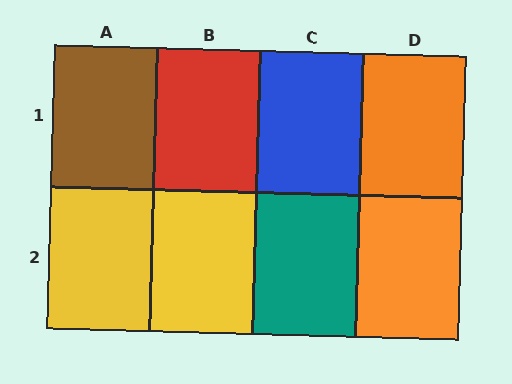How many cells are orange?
2 cells are orange.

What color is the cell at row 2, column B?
Yellow.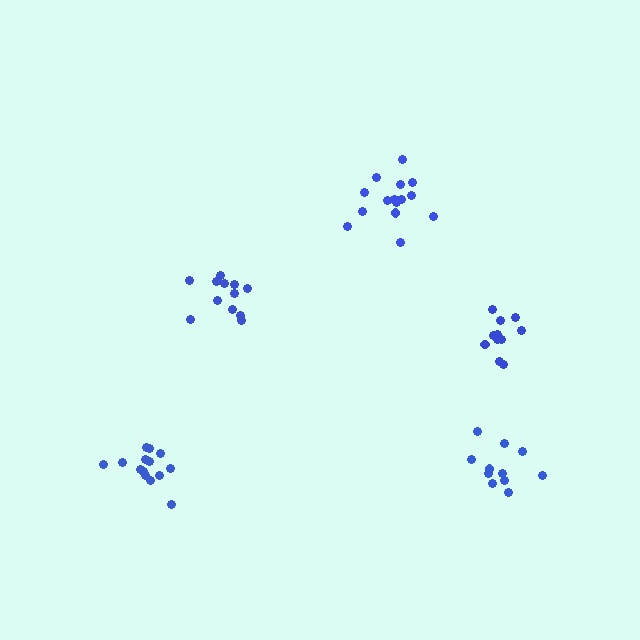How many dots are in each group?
Group 1: 11 dots, Group 2: 11 dots, Group 3: 12 dots, Group 4: 15 dots, Group 5: 14 dots (63 total).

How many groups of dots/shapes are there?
There are 5 groups.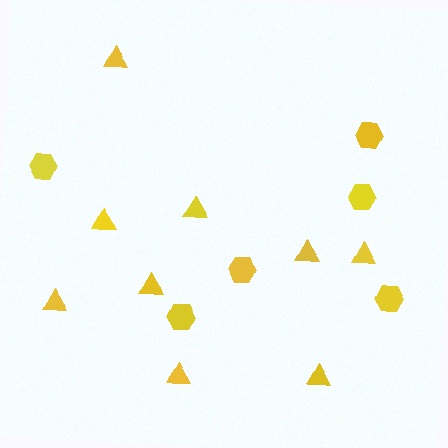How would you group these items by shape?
There are 2 groups: one group of hexagons (6) and one group of triangles (9).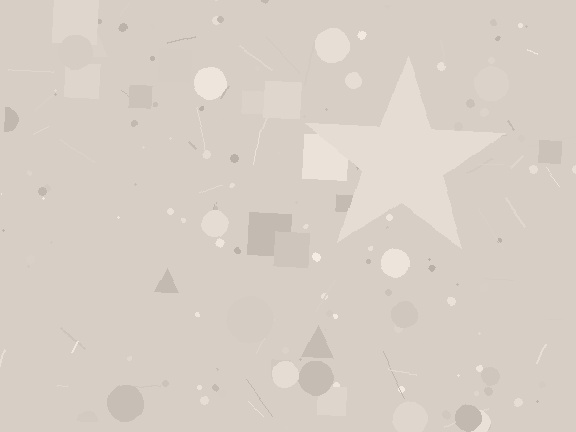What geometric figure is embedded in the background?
A star is embedded in the background.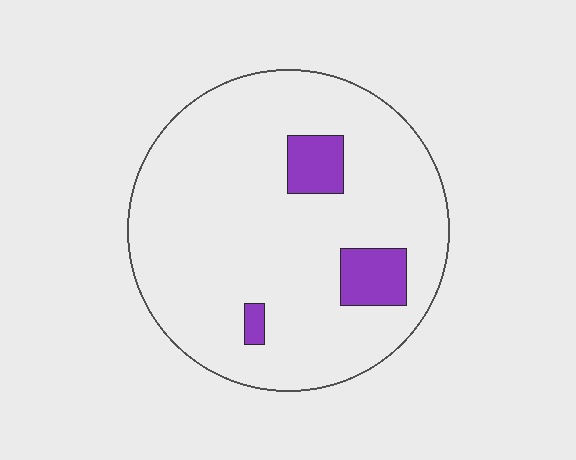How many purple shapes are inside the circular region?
3.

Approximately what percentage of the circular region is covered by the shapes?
Approximately 10%.